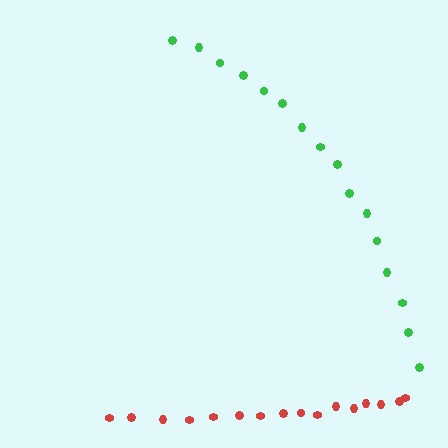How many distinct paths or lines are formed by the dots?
There are 2 distinct paths.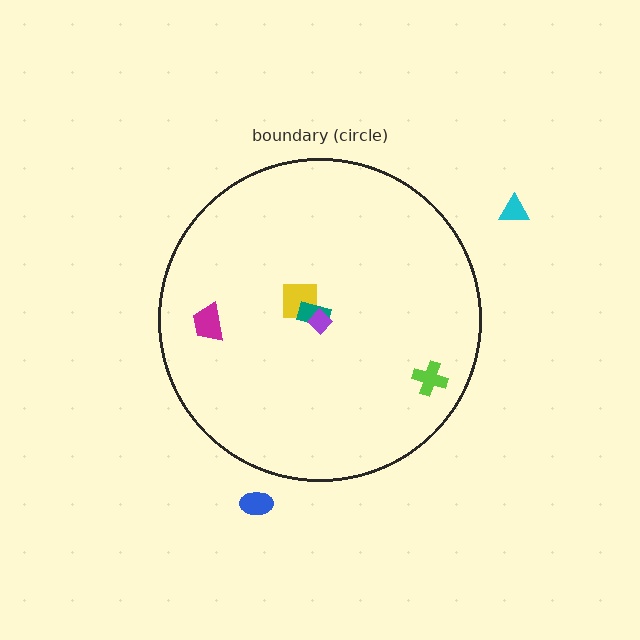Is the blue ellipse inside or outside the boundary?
Outside.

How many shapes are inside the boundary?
5 inside, 2 outside.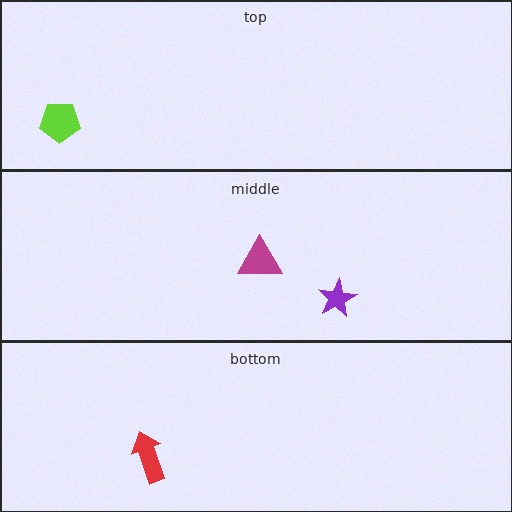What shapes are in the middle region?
The magenta triangle, the purple star.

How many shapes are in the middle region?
2.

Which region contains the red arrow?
The bottom region.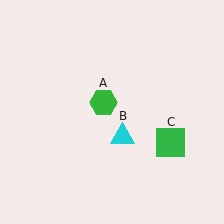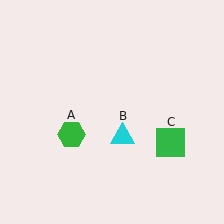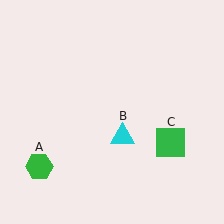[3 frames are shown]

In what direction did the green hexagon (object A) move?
The green hexagon (object A) moved down and to the left.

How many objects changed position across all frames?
1 object changed position: green hexagon (object A).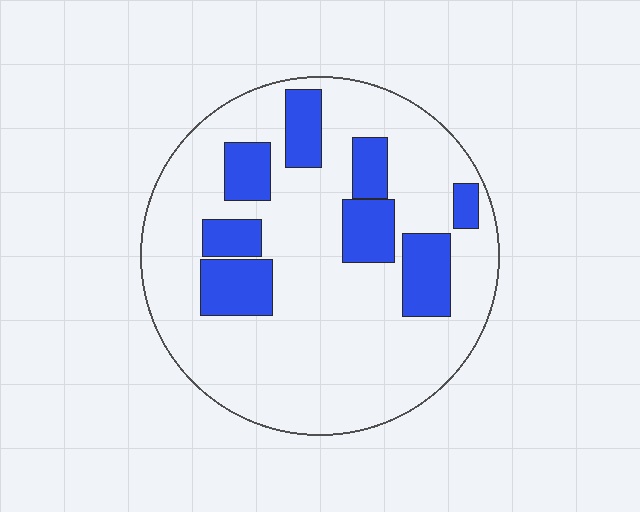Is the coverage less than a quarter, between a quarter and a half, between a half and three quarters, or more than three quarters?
Less than a quarter.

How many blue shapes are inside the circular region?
8.